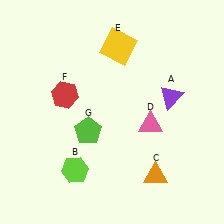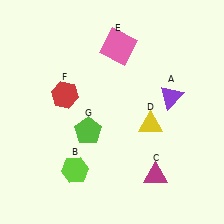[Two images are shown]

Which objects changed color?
C changed from orange to magenta. D changed from pink to yellow. E changed from yellow to pink.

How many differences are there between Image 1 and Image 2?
There are 3 differences between the two images.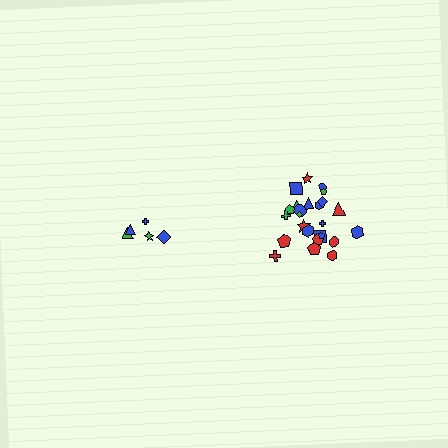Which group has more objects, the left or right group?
The right group.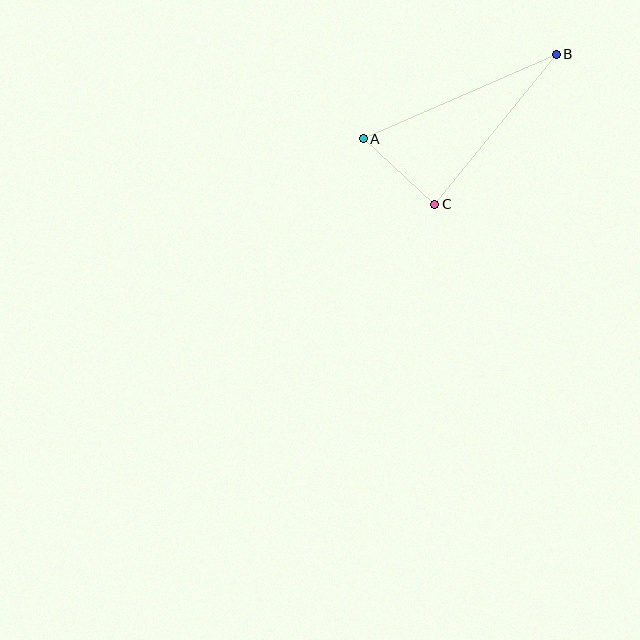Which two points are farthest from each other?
Points A and B are farthest from each other.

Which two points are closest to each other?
Points A and C are closest to each other.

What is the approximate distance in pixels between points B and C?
The distance between B and C is approximately 193 pixels.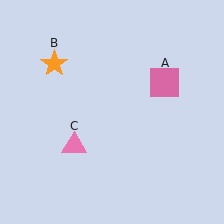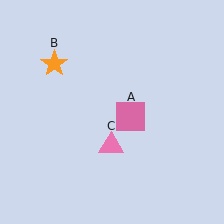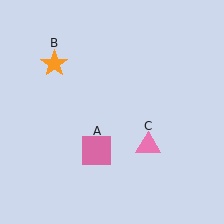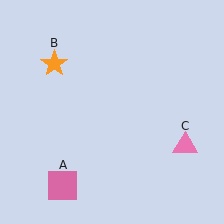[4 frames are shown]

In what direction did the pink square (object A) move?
The pink square (object A) moved down and to the left.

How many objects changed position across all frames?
2 objects changed position: pink square (object A), pink triangle (object C).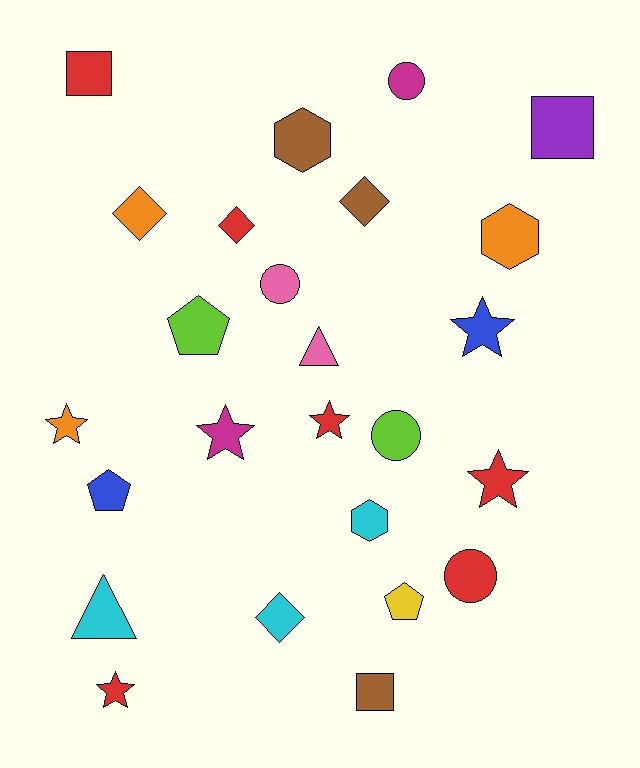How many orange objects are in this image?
There are 3 orange objects.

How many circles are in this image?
There are 4 circles.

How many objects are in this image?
There are 25 objects.